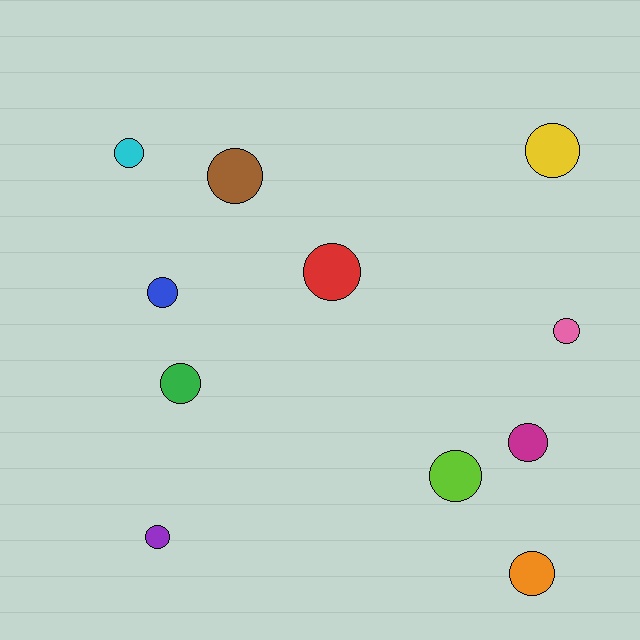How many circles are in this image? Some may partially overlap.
There are 11 circles.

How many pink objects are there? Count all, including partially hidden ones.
There is 1 pink object.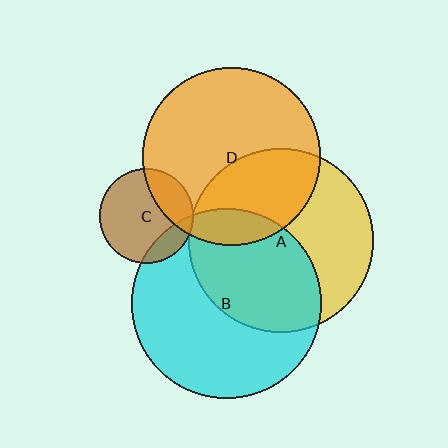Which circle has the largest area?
Circle B (cyan).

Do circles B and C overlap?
Yes.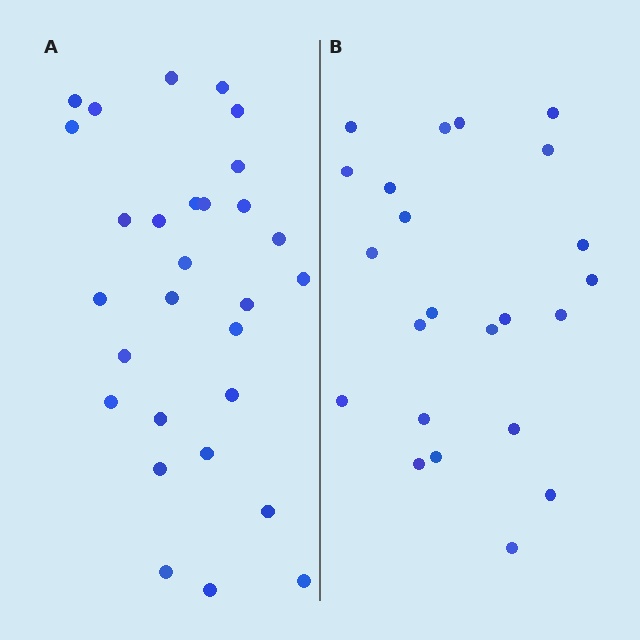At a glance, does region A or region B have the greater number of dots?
Region A (the left region) has more dots.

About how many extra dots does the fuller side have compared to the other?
Region A has about 6 more dots than region B.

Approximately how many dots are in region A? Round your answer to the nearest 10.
About 30 dots. (The exact count is 29, which rounds to 30.)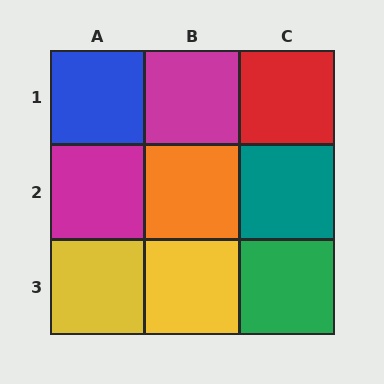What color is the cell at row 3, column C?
Green.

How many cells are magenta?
2 cells are magenta.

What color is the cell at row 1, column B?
Magenta.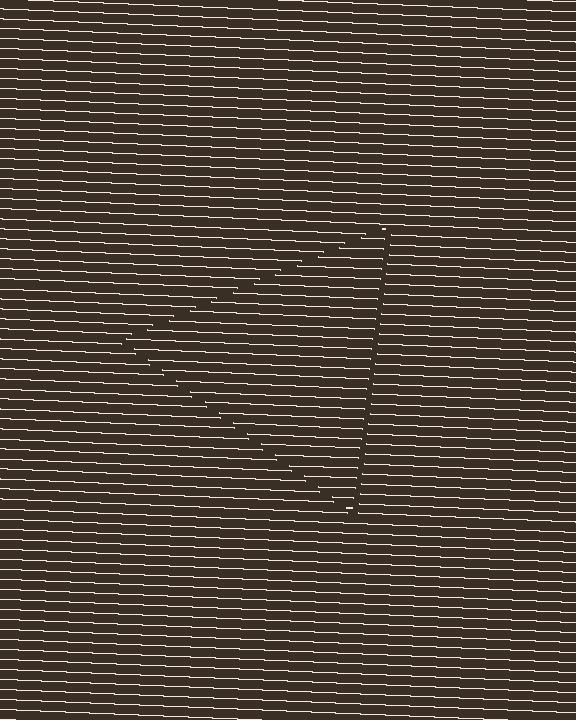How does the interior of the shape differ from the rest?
The interior of the shape contains the same grating, shifted by half a period — the contour is defined by the phase discontinuity where line-ends from the inner and outer gratings abut.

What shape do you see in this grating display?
An illusory triangle. The interior of the shape contains the same grating, shifted by half a period — the contour is defined by the phase discontinuity where line-ends from the inner and outer gratings abut.